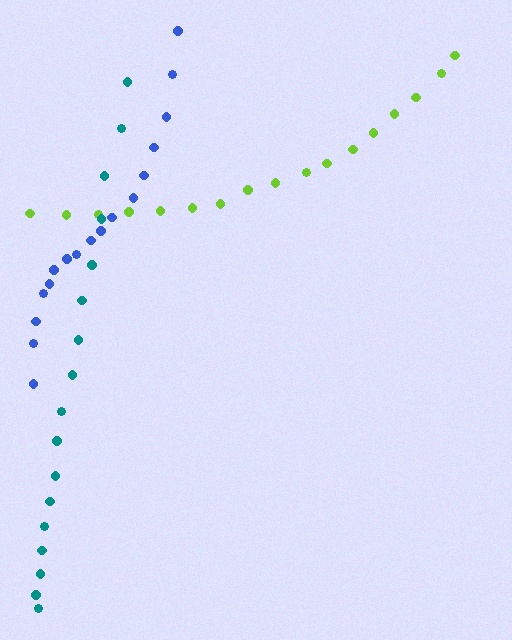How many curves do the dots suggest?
There are 3 distinct paths.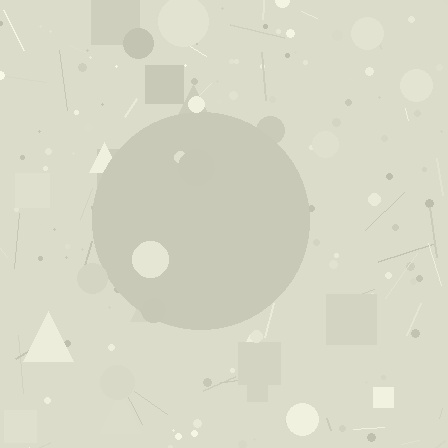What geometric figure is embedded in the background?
A circle is embedded in the background.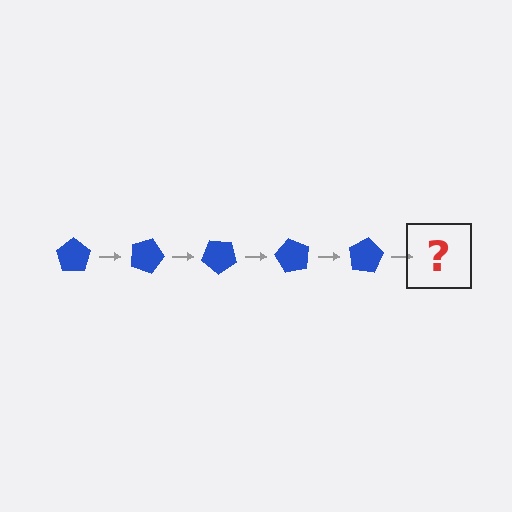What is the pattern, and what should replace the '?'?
The pattern is that the pentagon rotates 20 degrees each step. The '?' should be a blue pentagon rotated 100 degrees.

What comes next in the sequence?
The next element should be a blue pentagon rotated 100 degrees.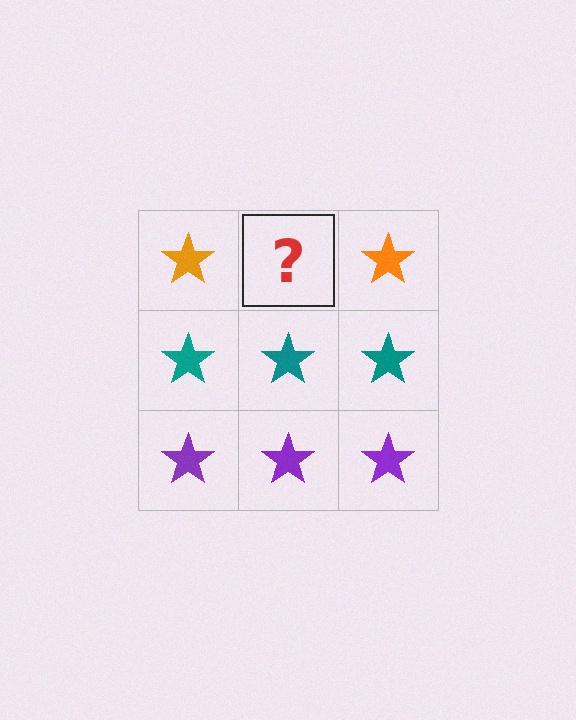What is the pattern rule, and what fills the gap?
The rule is that each row has a consistent color. The gap should be filled with an orange star.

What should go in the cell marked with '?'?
The missing cell should contain an orange star.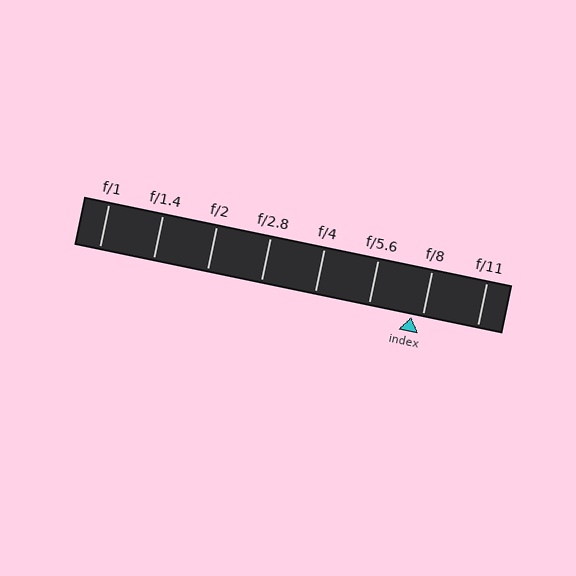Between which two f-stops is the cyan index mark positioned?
The index mark is between f/5.6 and f/8.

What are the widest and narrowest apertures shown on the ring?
The widest aperture shown is f/1 and the narrowest is f/11.